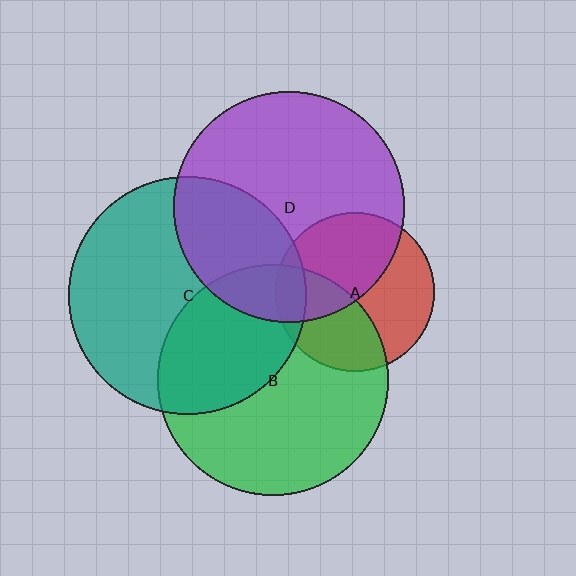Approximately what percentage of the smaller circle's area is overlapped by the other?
Approximately 40%.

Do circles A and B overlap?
Yes.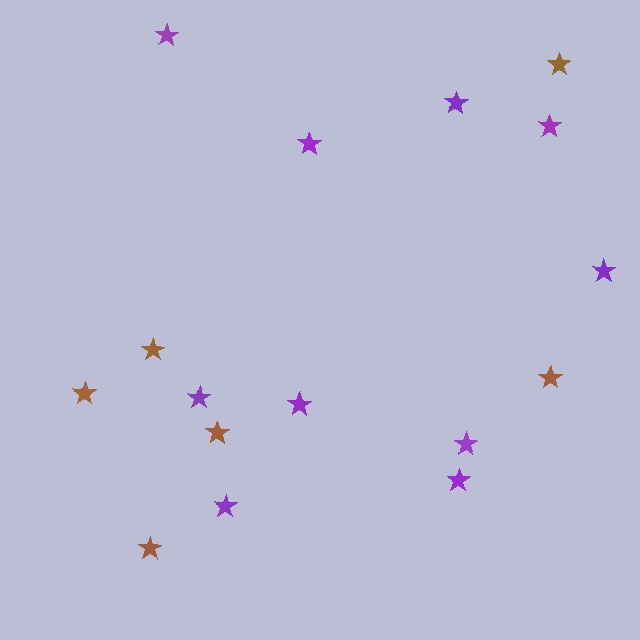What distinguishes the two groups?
There are 2 groups: one group of brown stars (6) and one group of purple stars (10).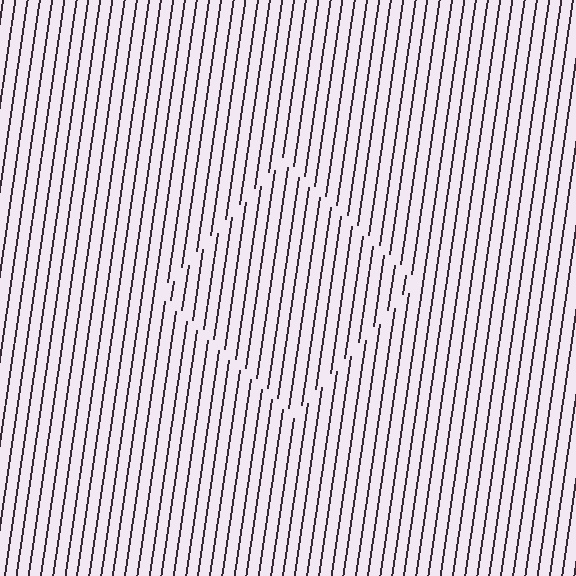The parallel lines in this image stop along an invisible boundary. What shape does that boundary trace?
An illusory square. The interior of the shape contains the same grating, shifted by half a period — the contour is defined by the phase discontinuity where line-ends from the inner and outer gratings abut.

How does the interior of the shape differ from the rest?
The interior of the shape contains the same grating, shifted by half a period — the contour is defined by the phase discontinuity where line-ends from the inner and outer gratings abut.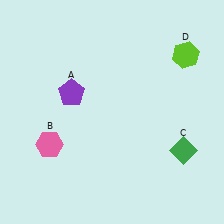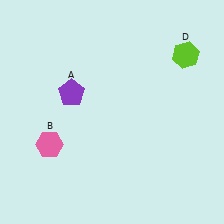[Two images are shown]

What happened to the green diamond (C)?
The green diamond (C) was removed in Image 2. It was in the bottom-right area of Image 1.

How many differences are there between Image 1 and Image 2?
There is 1 difference between the two images.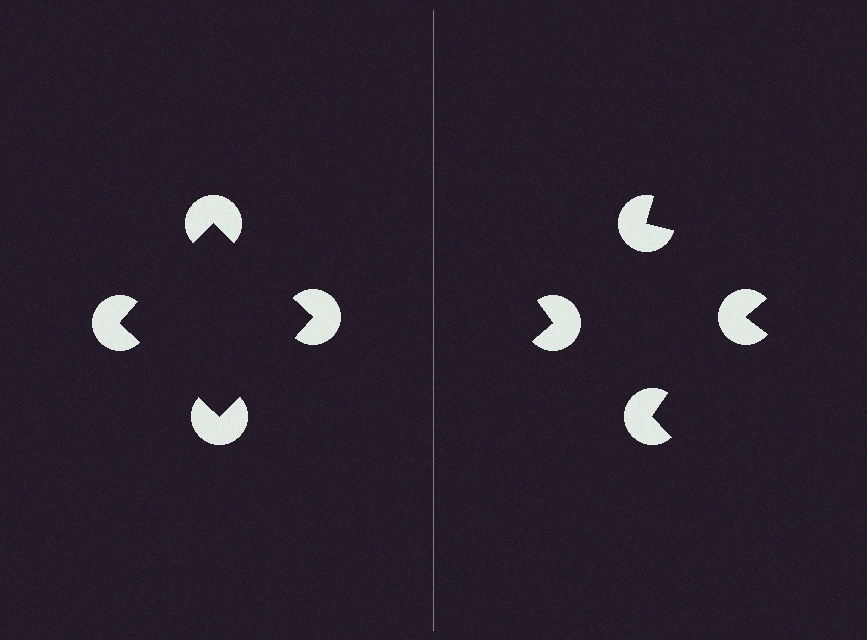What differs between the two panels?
The pac-man discs are positioned identically on both sides; only the wedge orientations differ. On the left they align to a square; on the right they are misaligned.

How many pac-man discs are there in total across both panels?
8 — 4 on each side.